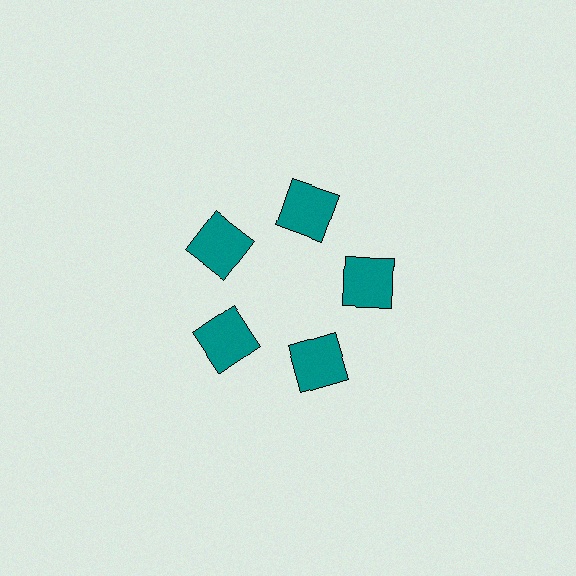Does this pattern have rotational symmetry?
Yes, this pattern has 5-fold rotational symmetry. It looks the same after rotating 72 degrees around the center.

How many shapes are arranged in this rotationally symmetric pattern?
There are 5 shapes, arranged in 5 groups of 1.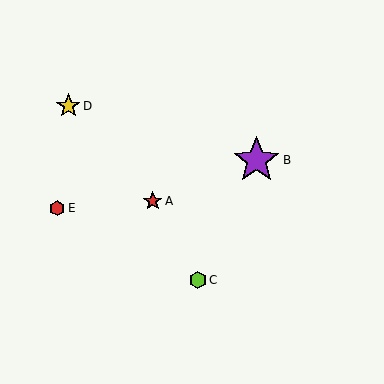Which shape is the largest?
The purple star (labeled B) is the largest.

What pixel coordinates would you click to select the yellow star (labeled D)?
Click at (68, 106) to select the yellow star D.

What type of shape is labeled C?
Shape C is a lime hexagon.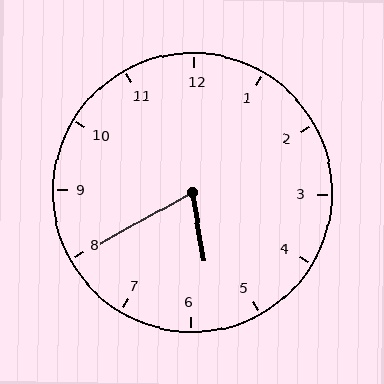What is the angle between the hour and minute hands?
Approximately 70 degrees.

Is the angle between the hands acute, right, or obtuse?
It is acute.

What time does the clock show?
5:40.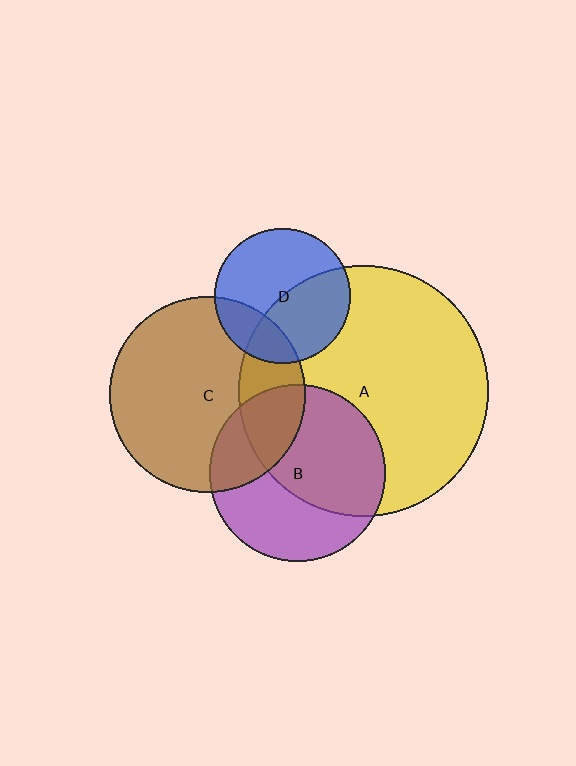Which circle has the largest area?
Circle A (yellow).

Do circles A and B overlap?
Yes.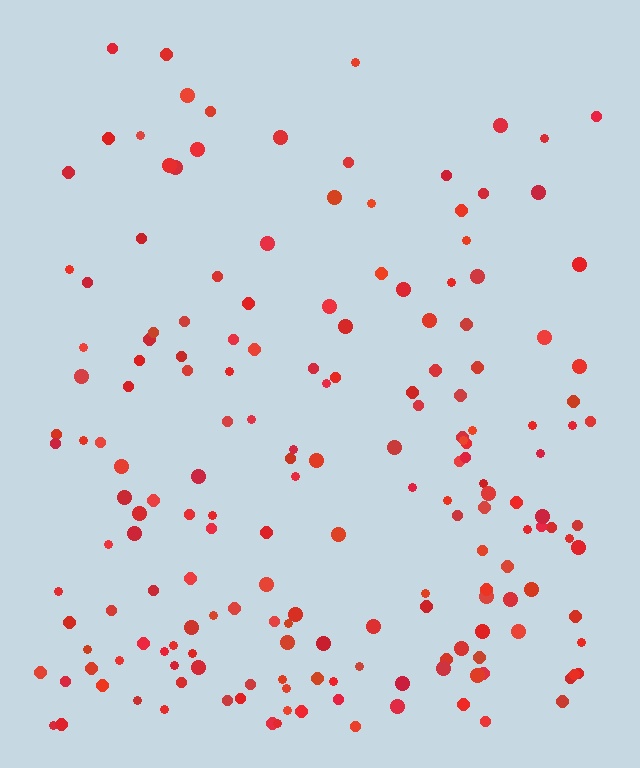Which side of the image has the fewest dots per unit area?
The top.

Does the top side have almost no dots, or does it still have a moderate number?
Still a moderate number, just noticeably fewer than the bottom.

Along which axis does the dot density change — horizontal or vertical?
Vertical.